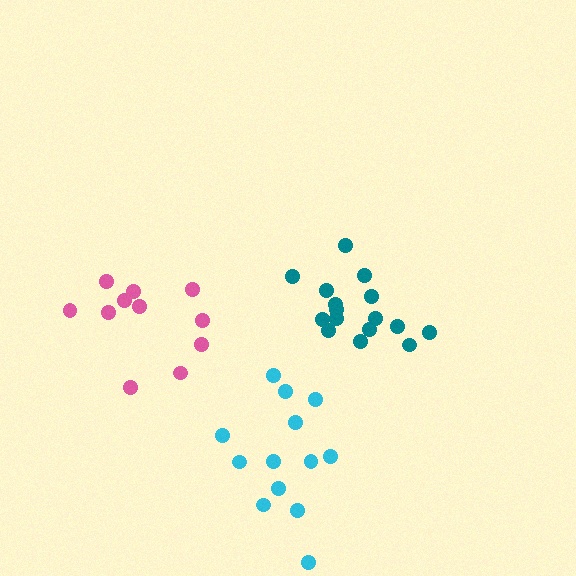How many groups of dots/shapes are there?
There are 3 groups.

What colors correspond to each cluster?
The clusters are colored: cyan, pink, teal.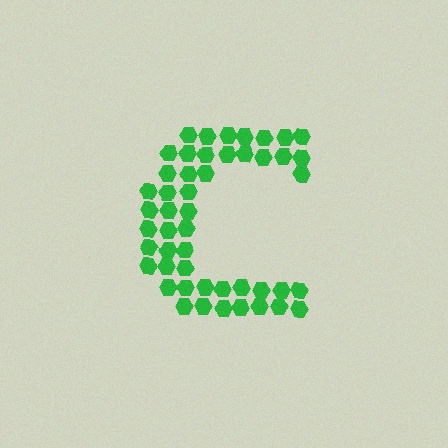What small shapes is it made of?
It is made of small hexagons.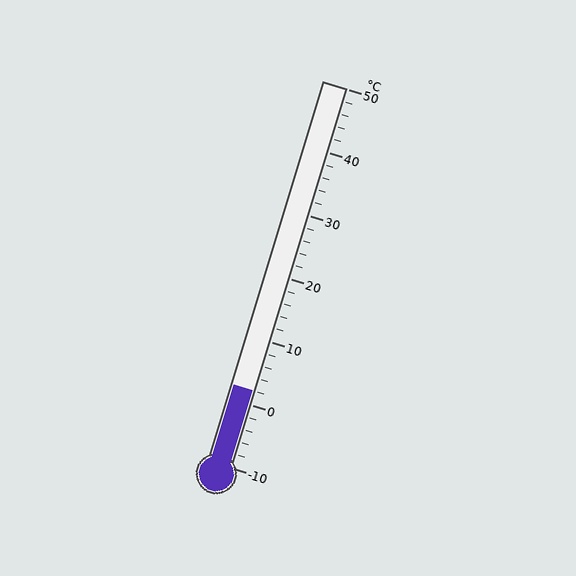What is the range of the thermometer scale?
The thermometer scale ranges from -10°C to 50°C.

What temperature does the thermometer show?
The thermometer shows approximately 2°C.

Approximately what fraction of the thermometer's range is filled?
The thermometer is filled to approximately 20% of its range.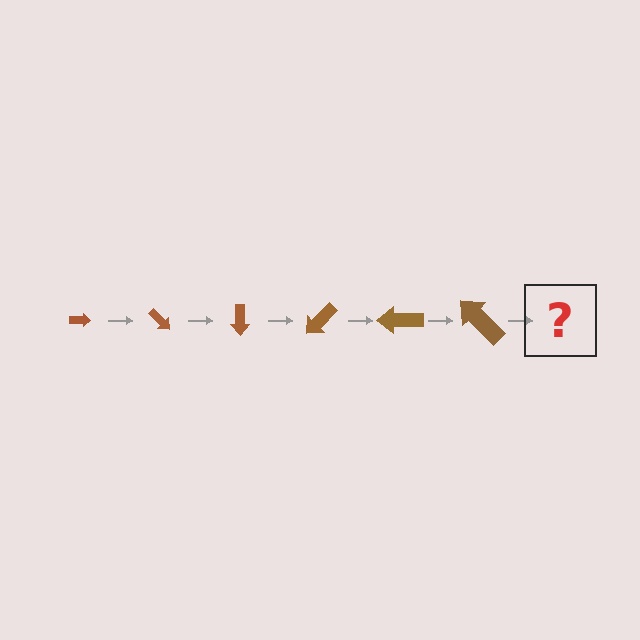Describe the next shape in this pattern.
It should be an arrow, larger than the previous one and rotated 270 degrees from the start.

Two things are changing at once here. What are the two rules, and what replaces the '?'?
The two rules are that the arrow grows larger each step and it rotates 45 degrees each step. The '?' should be an arrow, larger than the previous one and rotated 270 degrees from the start.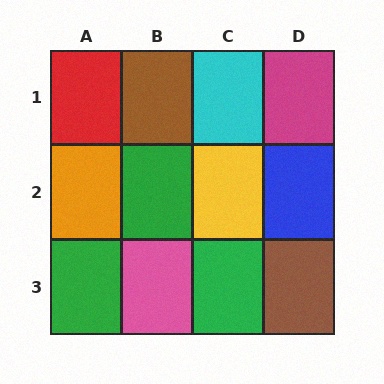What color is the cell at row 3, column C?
Green.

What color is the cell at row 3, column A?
Green.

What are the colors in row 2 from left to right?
Orange, green, yellow, blue.